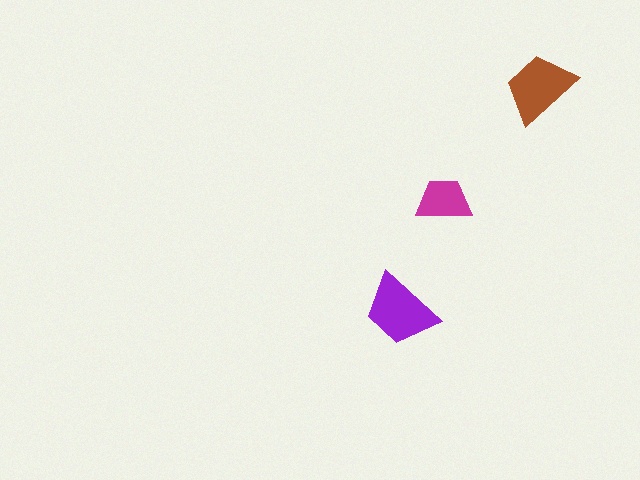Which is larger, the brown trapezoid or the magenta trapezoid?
The brown one.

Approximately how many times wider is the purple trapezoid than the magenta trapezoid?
About 1.5 times wider.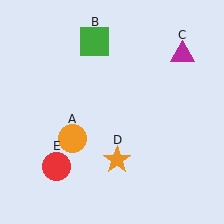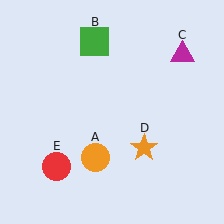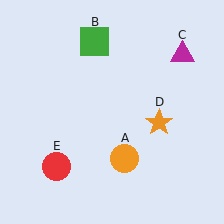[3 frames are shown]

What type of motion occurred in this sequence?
The orange circle (object A), orange star (object D) rotated counterclockwise around the center of the scene.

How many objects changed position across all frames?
2 objects changed position: orange circle (object A), orange star (object D).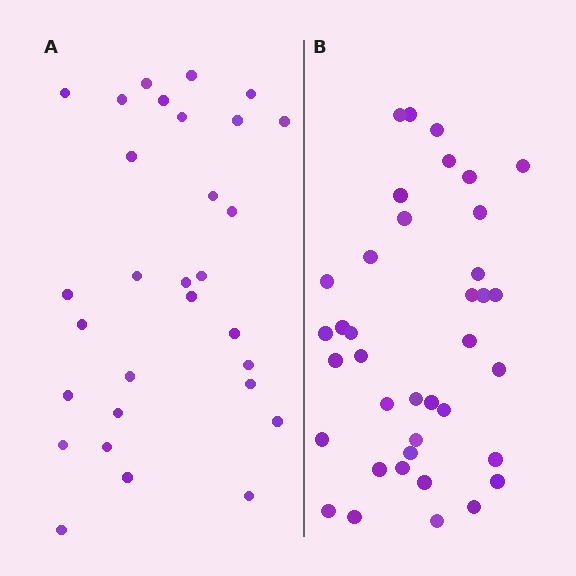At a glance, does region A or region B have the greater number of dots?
Region B (the right region) has more dots.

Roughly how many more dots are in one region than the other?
Region B has roughly 8 or so more dots than region A.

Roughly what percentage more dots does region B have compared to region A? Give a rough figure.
About 25% more.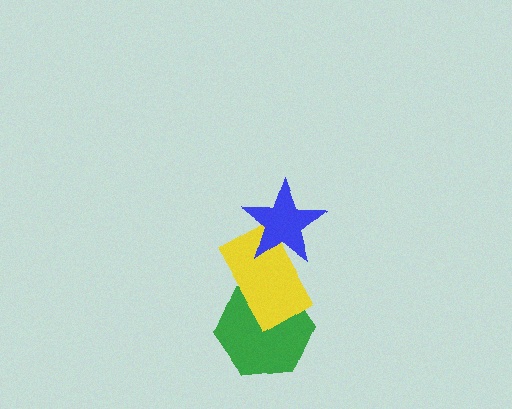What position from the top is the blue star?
The blue star is 1st from the top.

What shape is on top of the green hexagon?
The yellow rectangle is on top of the green hexagon.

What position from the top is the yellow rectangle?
The yellow rectangle is 2nd from the top.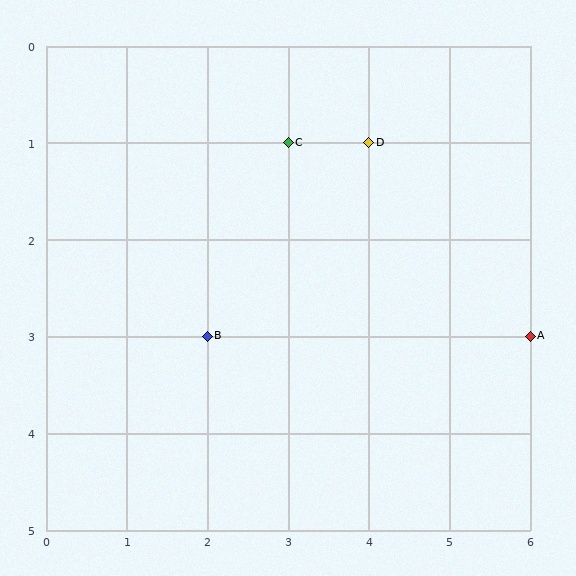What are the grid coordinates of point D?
Point D is at grid coordinates (4, 1).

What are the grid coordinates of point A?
Point A is at grid coordinates (6, 3).